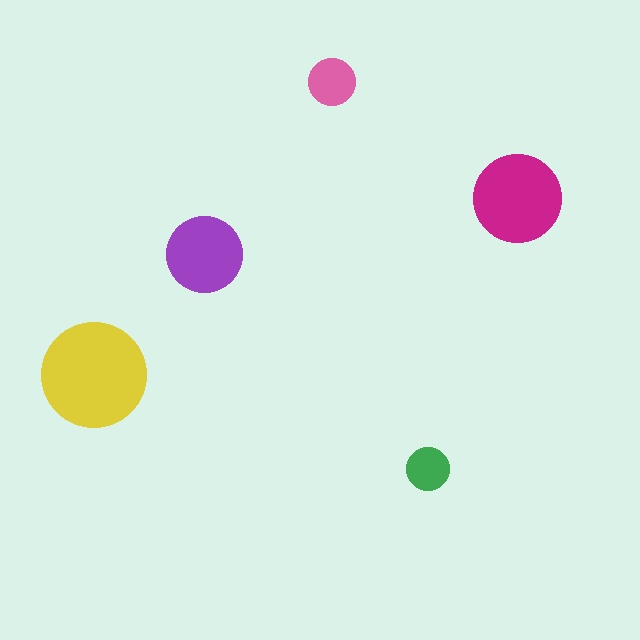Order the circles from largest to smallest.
the yellow one, the magenta one, the purple one, the pink one, the green one.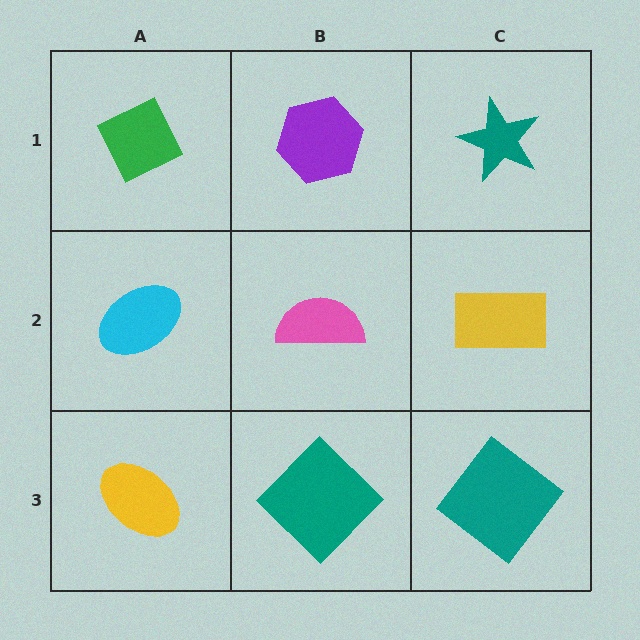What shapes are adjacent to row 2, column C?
A teal star (row 1, column C), a teal diamond (row 3, column C), a pink semicircle (row 2, column B).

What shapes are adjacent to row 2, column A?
A green diamond (row 1, column A), a yellow ellipse (row 3, column A), a pink semicircle (row 2, column B).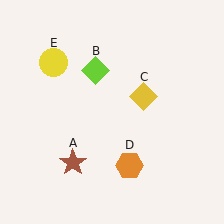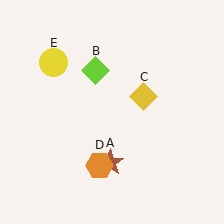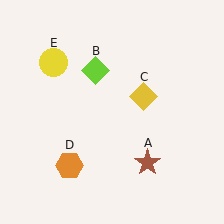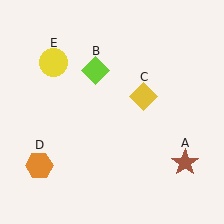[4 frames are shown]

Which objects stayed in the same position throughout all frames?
Lime diamond (object B) and yellow diamond (object C) and yellow circle (object E) remained stationary.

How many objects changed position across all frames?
2 objects changed position: brown star (object A), orange hexagon (object D).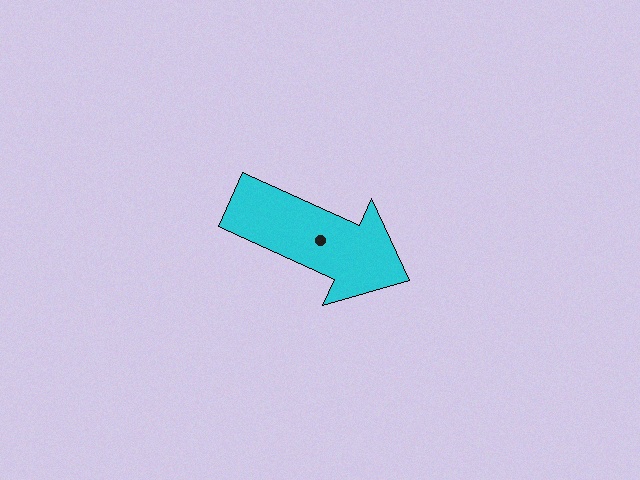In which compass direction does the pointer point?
Southeast.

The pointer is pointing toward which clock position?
Roughly 4 o'clock.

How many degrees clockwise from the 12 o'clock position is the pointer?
Approximately 115 degrees.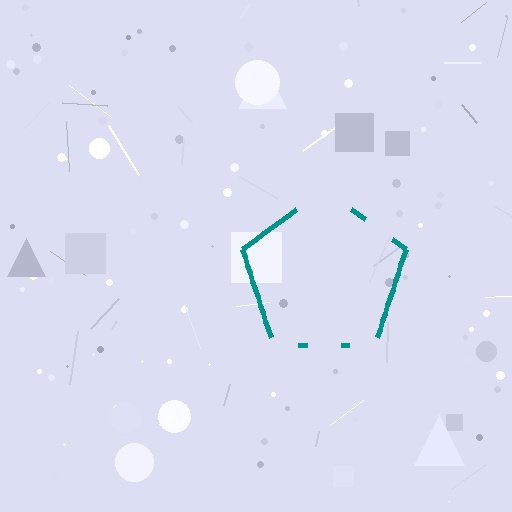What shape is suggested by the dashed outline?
The dashed outline suggests a pentagon.